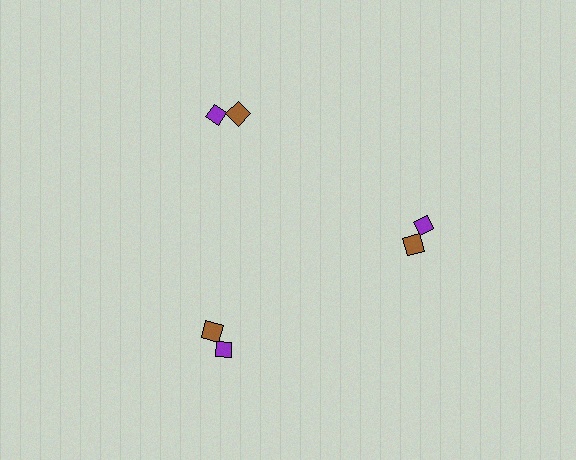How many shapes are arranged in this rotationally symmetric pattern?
There are 6 shapes, arranged in 3 groups of 2.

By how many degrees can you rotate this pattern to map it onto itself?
The pattern maps onto itself every 120 degrees of rotation.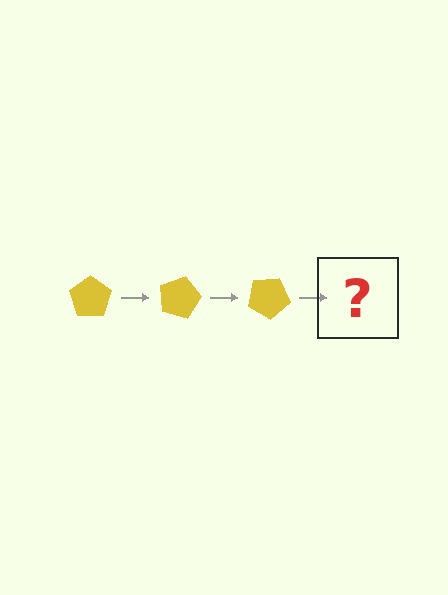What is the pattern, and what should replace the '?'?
The pattern is that the pentagon rotates 15 degrees each step. The '?' should be a yellow pentagon rotated 45 degrees.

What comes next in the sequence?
The next element should be a yellow pentagon rotated 45 degrees.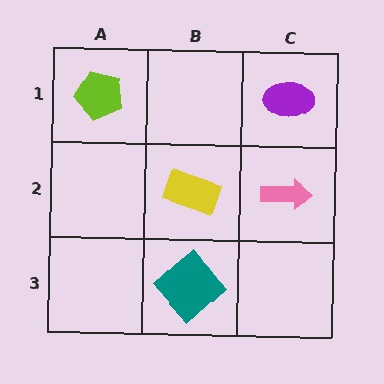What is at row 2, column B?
A yellow rectangle.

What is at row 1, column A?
A lime pentagon.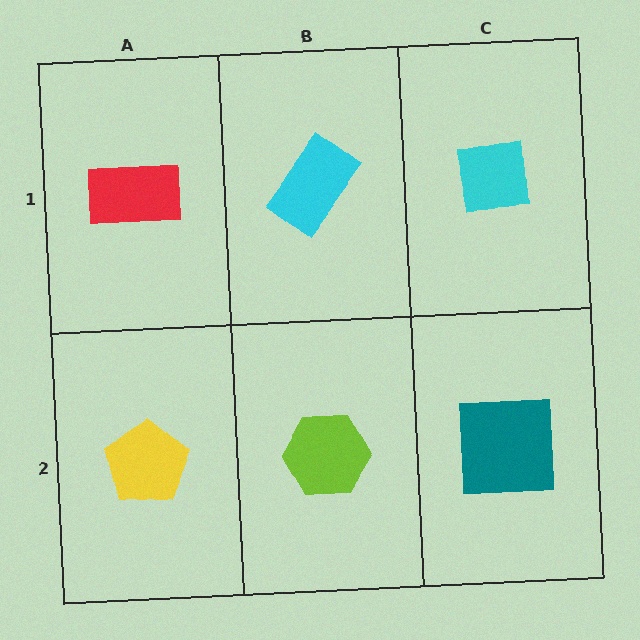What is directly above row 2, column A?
A red rectangle.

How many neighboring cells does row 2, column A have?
2.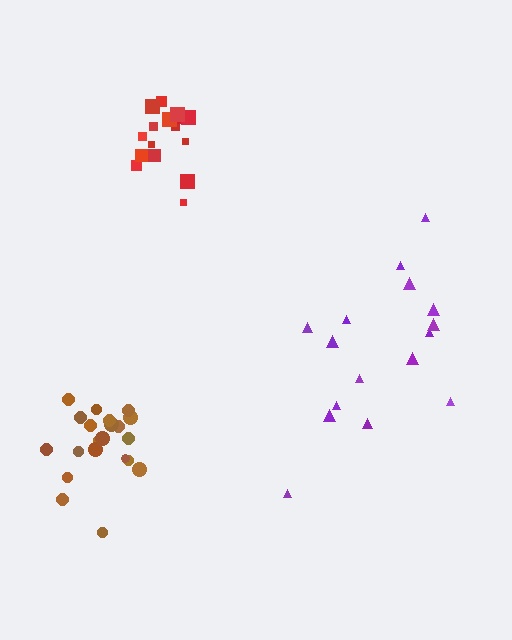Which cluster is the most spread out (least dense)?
Purple.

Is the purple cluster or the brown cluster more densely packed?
Brown.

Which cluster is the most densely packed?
Red.